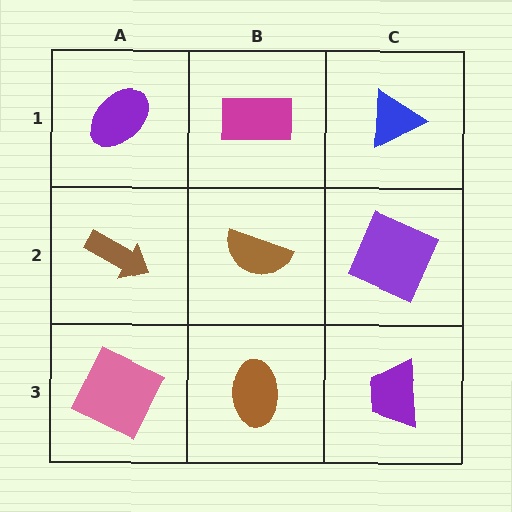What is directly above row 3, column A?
A brown arrow.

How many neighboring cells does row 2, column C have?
3.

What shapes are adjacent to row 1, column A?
A brown arrow (row 2, column A), a magenta rectangle (row 1, column B).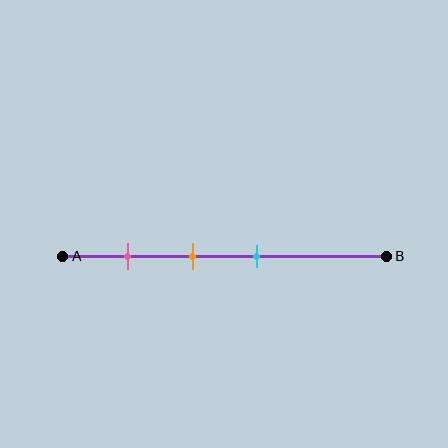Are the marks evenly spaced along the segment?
Yes, the marks are approximately evenly spaced.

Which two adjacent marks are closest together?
The orange and cyan marks are the closest adjacent pair.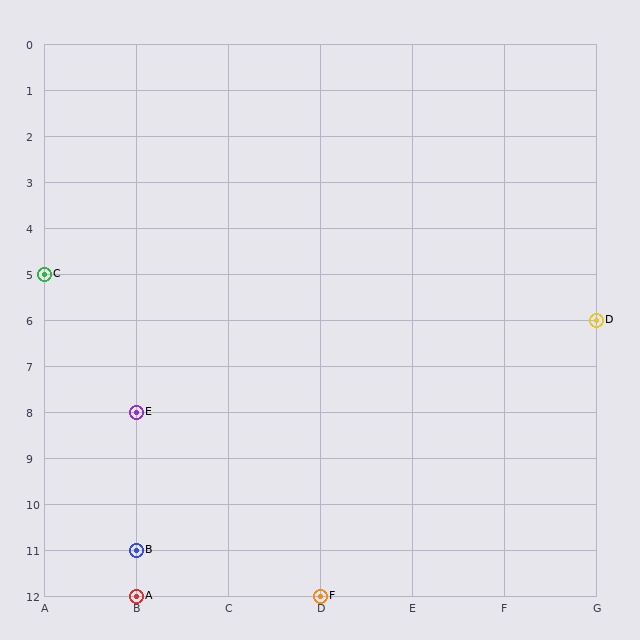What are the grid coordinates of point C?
Point C is at grid coordinates (A, 5).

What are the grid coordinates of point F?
Point F is at grid coordinates (D, 12).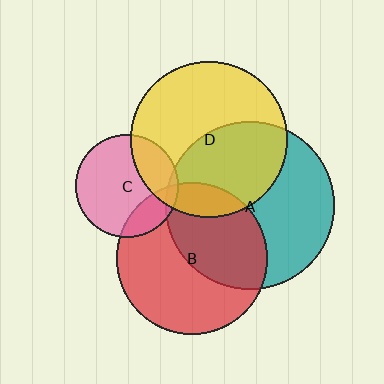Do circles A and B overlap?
Yes.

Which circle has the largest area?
Circle A (teal).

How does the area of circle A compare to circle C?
Approximately 2.7 times.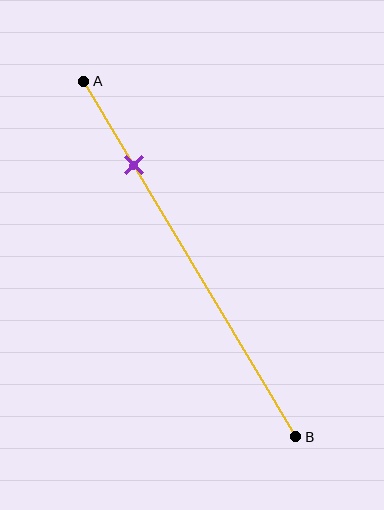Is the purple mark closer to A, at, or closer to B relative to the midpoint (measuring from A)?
The purple mark is closer to point A than the midpoint of segment AB.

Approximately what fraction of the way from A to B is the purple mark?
The purple mark is approximately 25% of the way from A to B.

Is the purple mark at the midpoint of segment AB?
No, the mark is at about 25% from A, not at the 50% midpoint.